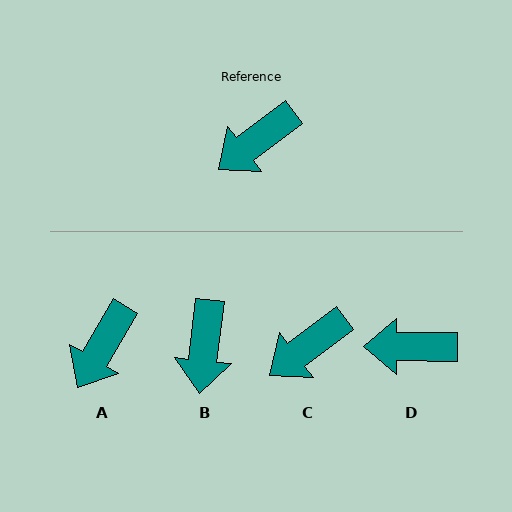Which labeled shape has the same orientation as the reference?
C.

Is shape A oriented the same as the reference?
No, it is off by about 22 degrees.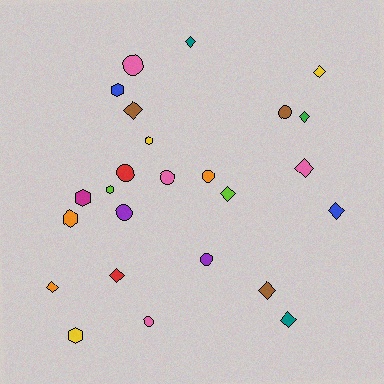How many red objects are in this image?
There are 2 red objects.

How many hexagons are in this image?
There are 6 hexagons.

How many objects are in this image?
There are 25 objects.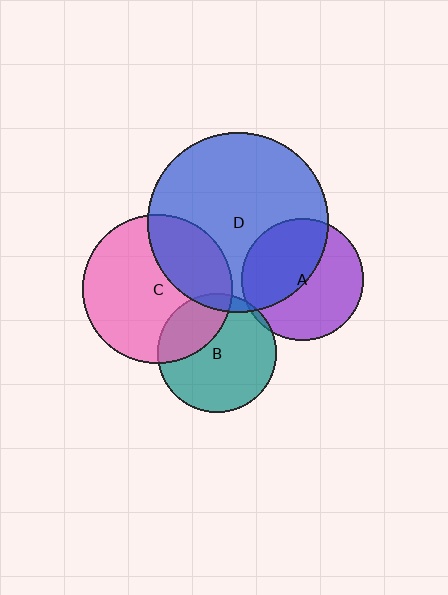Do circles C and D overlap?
Yes.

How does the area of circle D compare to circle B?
Approximately 2.3 times.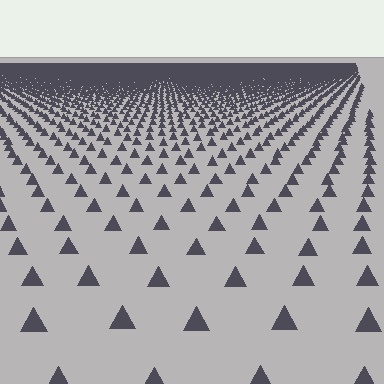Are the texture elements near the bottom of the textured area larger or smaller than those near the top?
Larger. Near the bottom, elements are closer to the viewer and appear at a bigger on-screen size.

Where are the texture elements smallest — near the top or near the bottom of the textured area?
Near the top.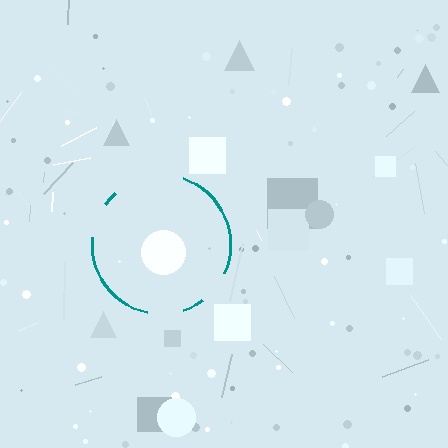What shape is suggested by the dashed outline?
The dashed outline suggests a circle.